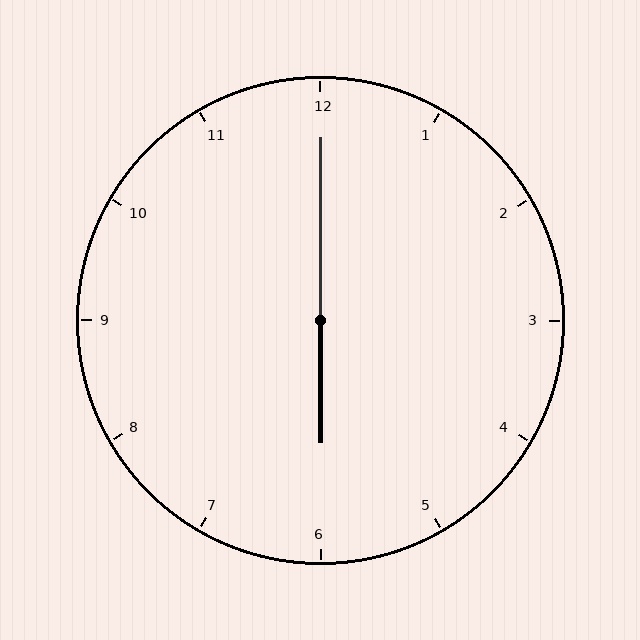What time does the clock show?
6:00.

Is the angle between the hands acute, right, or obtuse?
It is obtuse.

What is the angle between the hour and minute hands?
Approximately 180 degrees.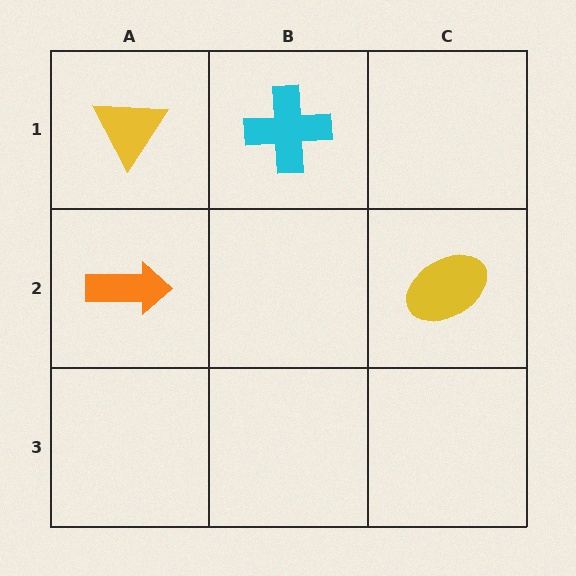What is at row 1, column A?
A yellow triangle.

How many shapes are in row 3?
0 shapes.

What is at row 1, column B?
A cyan cross.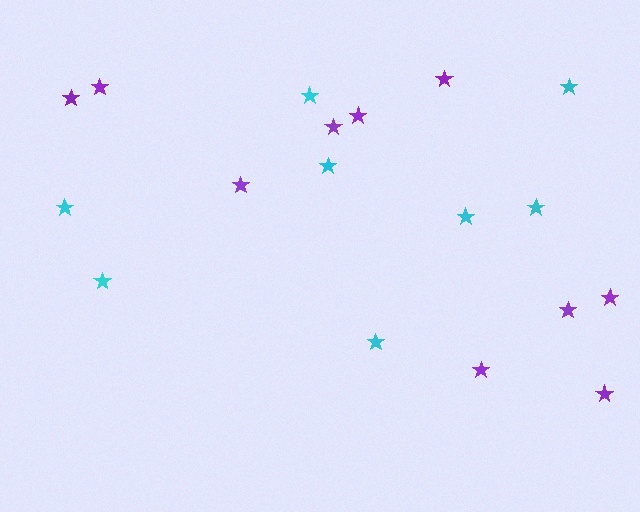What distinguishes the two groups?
There are 2 groups: one group of purple stars (10) and one group of cyan stars (8).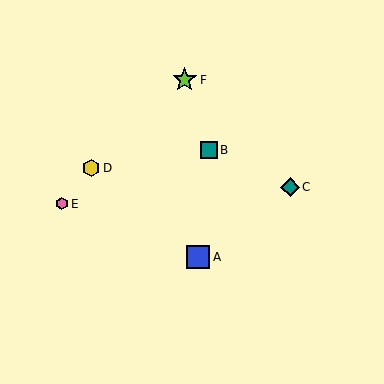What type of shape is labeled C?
Shape C is a teal diamond.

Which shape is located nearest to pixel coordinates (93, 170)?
The yellow hexagon (labeled D) at (91, 168) is nearest to that location.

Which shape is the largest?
The lime star (labeled F) is the largest.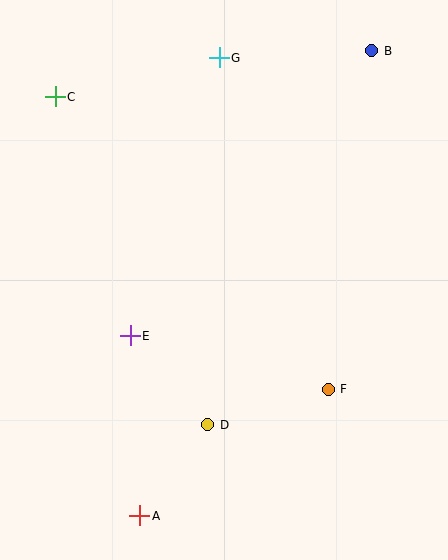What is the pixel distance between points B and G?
The distance between B and G is 153 pixels.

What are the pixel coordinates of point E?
Point E is at (130, 336).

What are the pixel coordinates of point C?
Point C is at (55, 97).